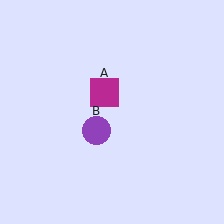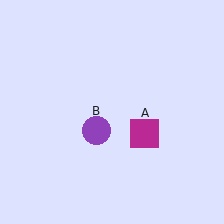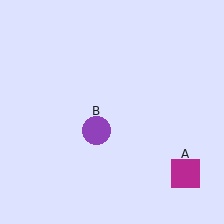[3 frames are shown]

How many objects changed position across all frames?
1 object changed position: magenta square (object A).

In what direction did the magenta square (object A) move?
The magenta square (object A) moved down and to the right.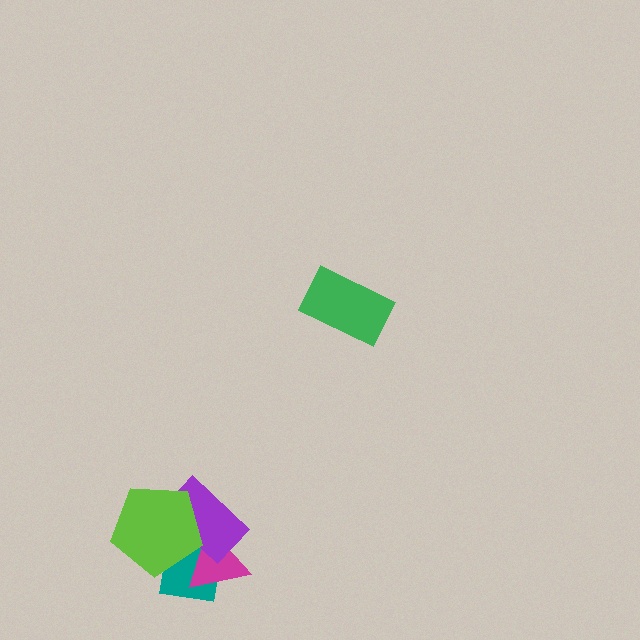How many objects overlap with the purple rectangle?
3 objects overlap with the purple rectangle.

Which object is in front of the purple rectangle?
The lime pentagon is in front of the purple rectangle.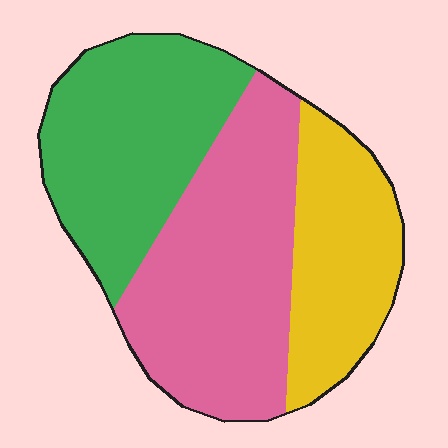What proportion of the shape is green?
Green takes up between a quarter and a half of the shape.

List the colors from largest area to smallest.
From largest to smallest: pink, green, yellow.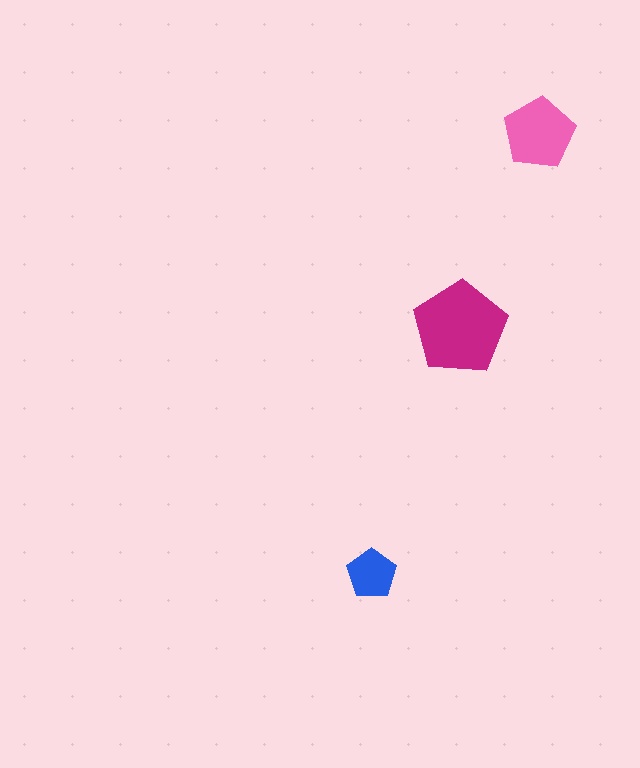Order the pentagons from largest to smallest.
the magenta one, the pink one, the blue one.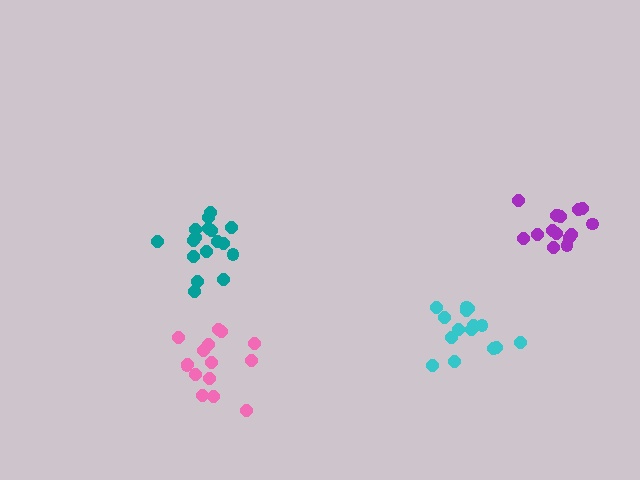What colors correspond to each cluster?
The clusters are colored: purple, pink, cyan, teal.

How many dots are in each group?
Group 1: 15 dots, Group 2: 15 dots, Group 3: 15 dots, Group 4: 17 dots (62 total).